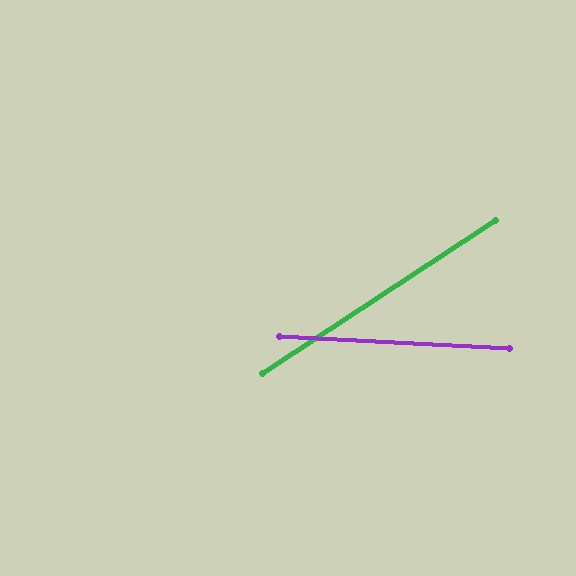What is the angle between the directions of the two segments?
Approximately 36 degrees.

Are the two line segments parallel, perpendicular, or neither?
Neither parallel nor perpendicular — they differ by about 36°.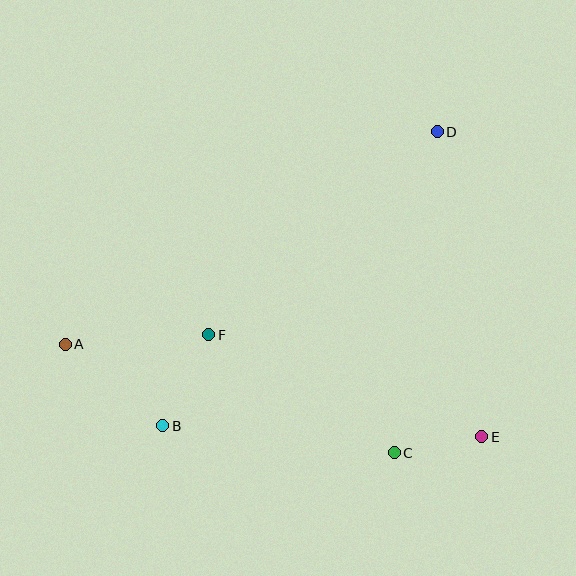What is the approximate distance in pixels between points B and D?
The distance between B and D is approximately 402 pixels.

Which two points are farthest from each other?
Points A and D are farthest from each other.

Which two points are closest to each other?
Points C and E are closest to each other.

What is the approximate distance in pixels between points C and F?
The distance between C and F is approximately 220 pixels.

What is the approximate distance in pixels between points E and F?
The distance between E and F is approximately 292 pixels.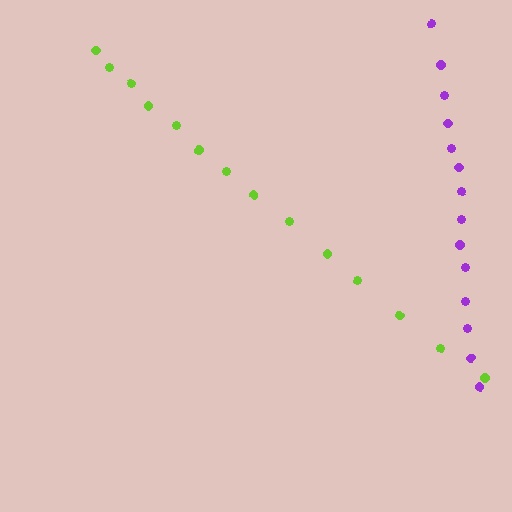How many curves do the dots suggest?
There are 2 distinct paths.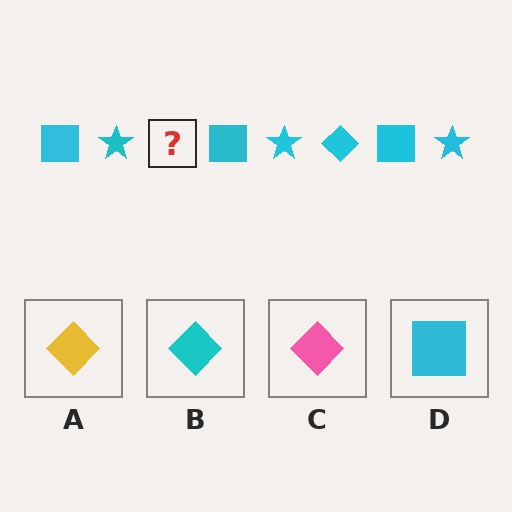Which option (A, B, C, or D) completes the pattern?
B.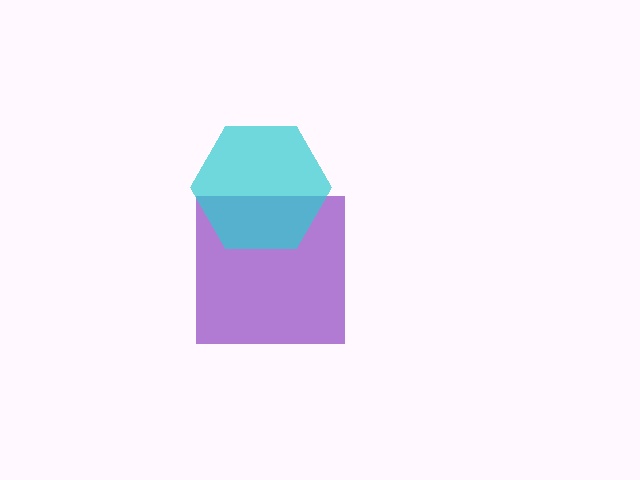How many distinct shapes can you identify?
There are 2 distinct shapes: a purple square, a cyan hexagon.